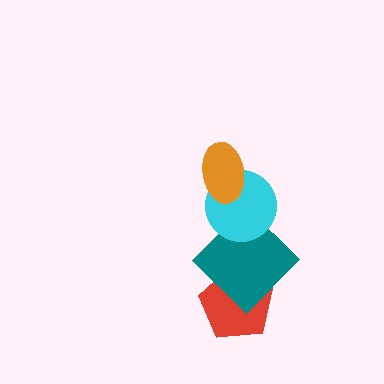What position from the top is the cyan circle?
The cyan circle is 2nd from the top.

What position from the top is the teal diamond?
The teal diamond is 3rd from the top.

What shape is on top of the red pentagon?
The teal diamond is on top of the red pentagon.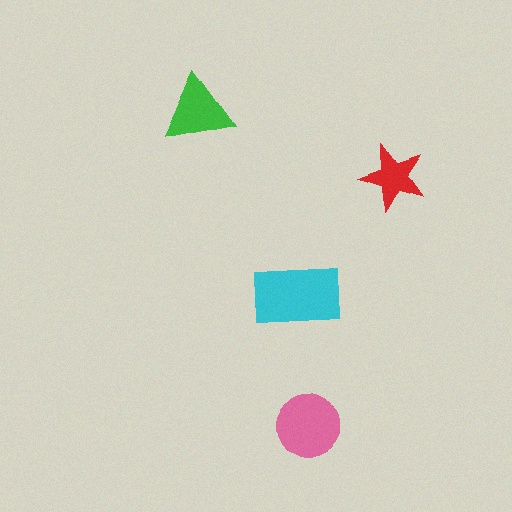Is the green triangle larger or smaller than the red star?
Larger.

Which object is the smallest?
The red star.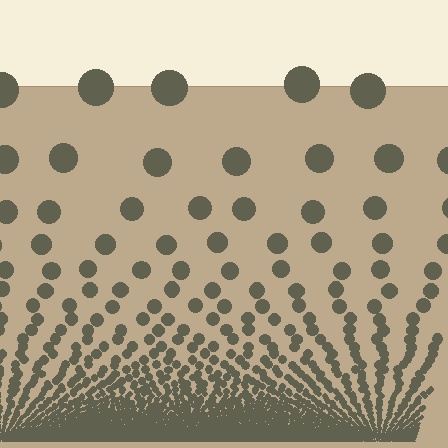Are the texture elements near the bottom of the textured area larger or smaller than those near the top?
Smaller. The gradient is inverted — elements near the bottom are smaller and denser.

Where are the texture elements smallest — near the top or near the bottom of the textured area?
Near the bottom.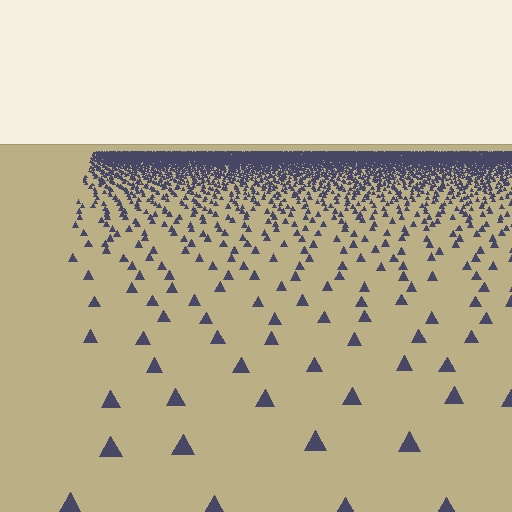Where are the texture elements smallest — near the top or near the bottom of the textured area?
Near the top.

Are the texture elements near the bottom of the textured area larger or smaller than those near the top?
Larger. Near the bottom, elements are closer to the viewer and appear at a bigger on-screen size.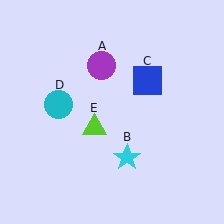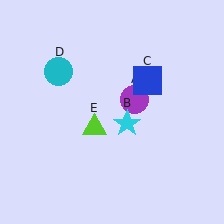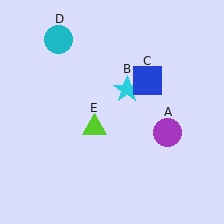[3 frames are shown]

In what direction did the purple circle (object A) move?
The purple circle (object A) moved down and to the right.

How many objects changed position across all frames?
3 objects changed position: purple circle (object A), cyan star (object B), cyan circle (object D).